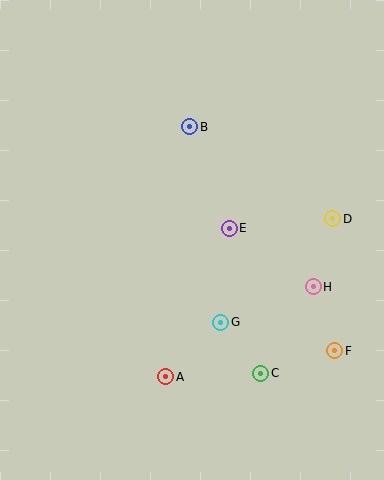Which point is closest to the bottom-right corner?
Point F is closest to the bottom-right corner.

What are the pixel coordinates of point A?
Point A is at (166, 377).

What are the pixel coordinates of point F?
Point F is at (335, 351).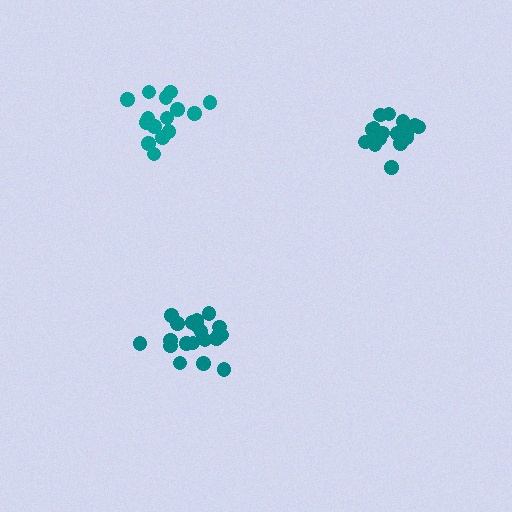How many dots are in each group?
Group 1: 20 dots, Group 2: 15 dots, Group 3: 19 dots (54 total).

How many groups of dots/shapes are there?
There are 3 groups.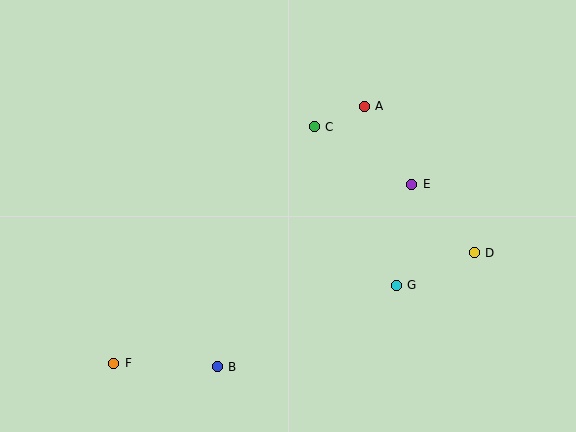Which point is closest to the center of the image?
Point C at (314, 127) is closest to the center.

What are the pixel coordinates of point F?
Point F is at (114, 363).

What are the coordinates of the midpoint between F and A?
The midpoint between F and A is at (239, 235).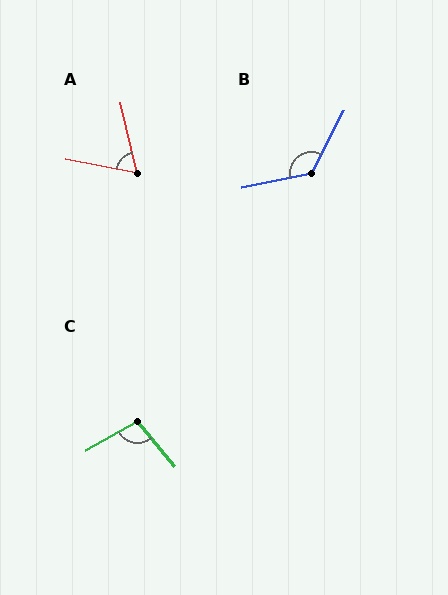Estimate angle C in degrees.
Approximately 100 degrees.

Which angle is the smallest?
A, at approximately 65 degrees.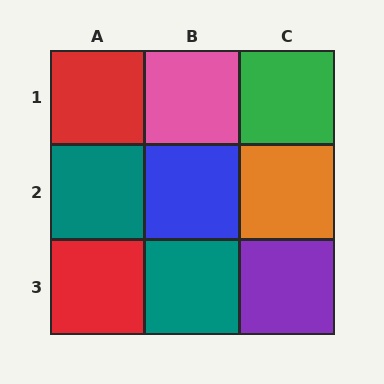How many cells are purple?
1 cell is purple.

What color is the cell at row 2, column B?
Blue.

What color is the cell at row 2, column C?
Orange.